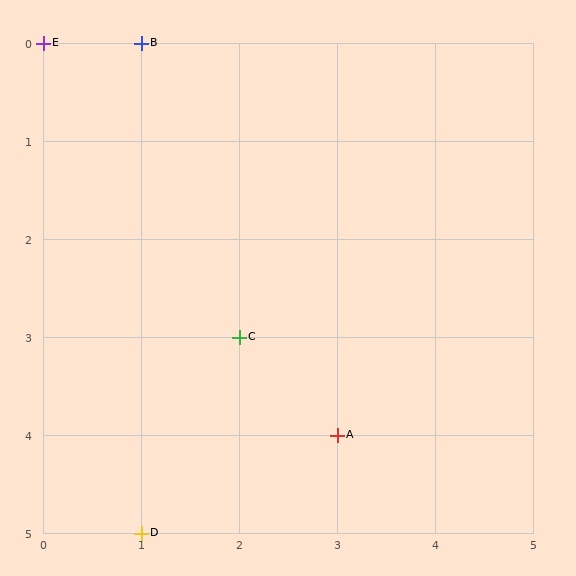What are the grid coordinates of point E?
Point E is at grid coordinates (0, 0).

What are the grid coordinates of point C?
Point C is at grid coordinates (2, 3).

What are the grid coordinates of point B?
Point B is at grid coordinates (1, 0).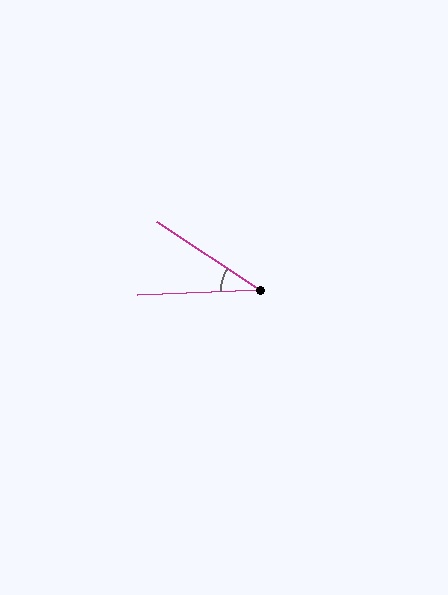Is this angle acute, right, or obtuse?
It is acute.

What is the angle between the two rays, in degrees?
Approximately 36 degrees.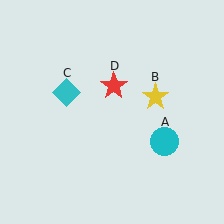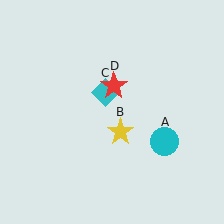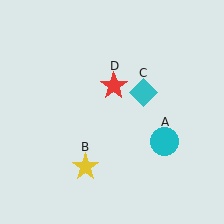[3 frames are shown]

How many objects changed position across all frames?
2 objects changed position: yellow star (object B), cyan diamond (object C).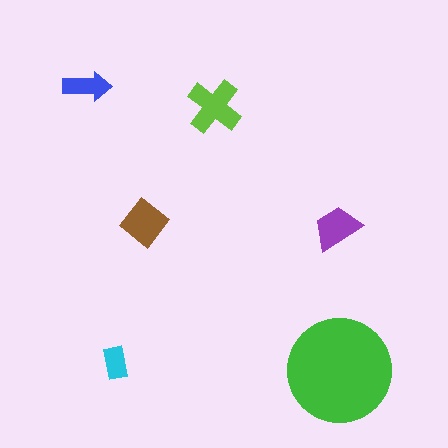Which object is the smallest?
The cyan rectangle.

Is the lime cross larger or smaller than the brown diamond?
Larger.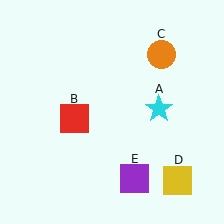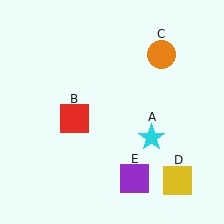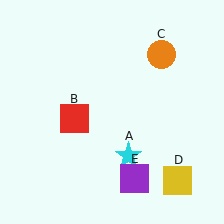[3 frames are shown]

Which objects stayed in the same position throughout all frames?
Red square (object B) and orange circle (object C) and yellow square (object D) and purple square (object E) remained stationary.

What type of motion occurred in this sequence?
The cyan star (object A) rotated clockwise around the center of the scene.